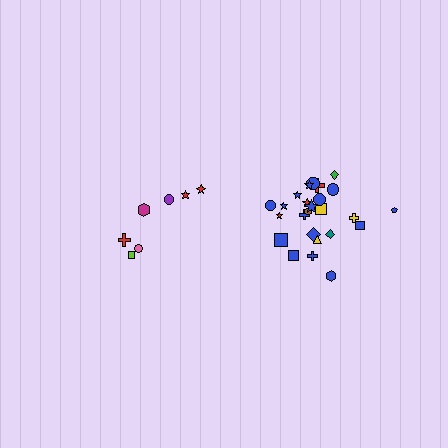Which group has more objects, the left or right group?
The right group.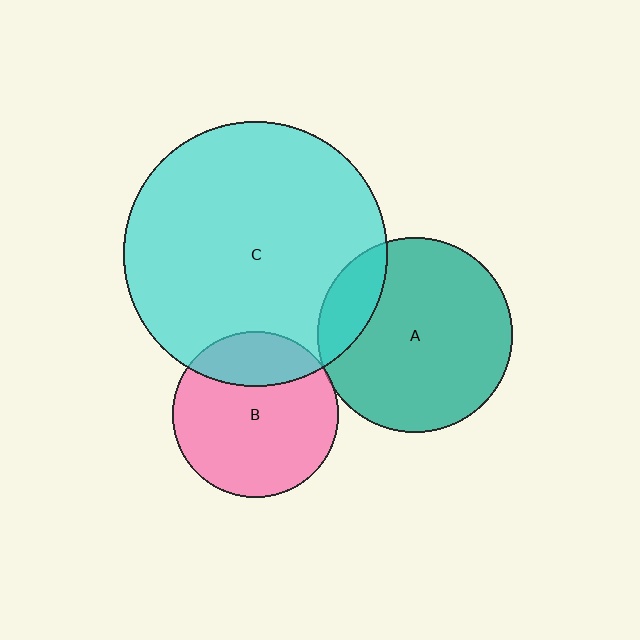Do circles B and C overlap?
Yes.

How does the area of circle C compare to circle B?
Approximately 2.6 times.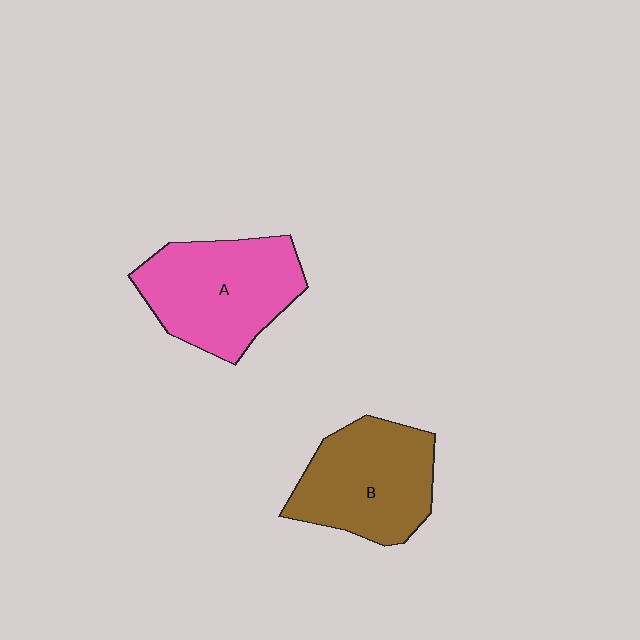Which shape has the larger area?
Shape A (pink).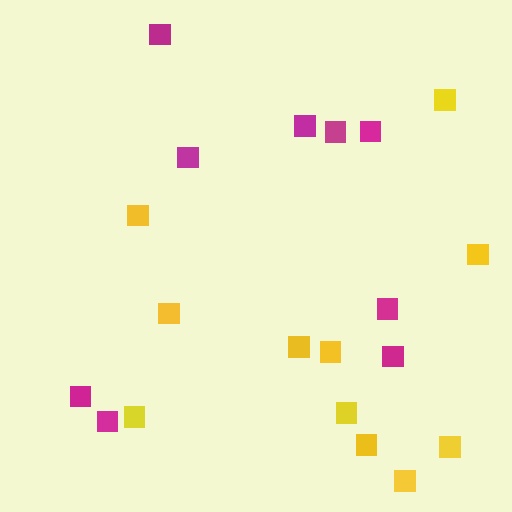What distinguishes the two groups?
There are 2 groups: one group of yellow squares (11) and one group of magenta squares (9).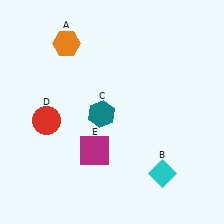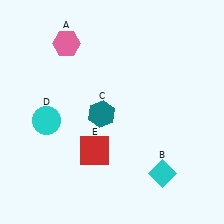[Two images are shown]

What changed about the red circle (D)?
In Image 1, D is red. In Image 2, it changed to cyan.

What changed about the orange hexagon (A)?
In Image 1, A is orange. In Image 2, it changed to pink.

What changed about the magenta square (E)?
In Image 1, E is magenta. In Image 2, it changed to red.